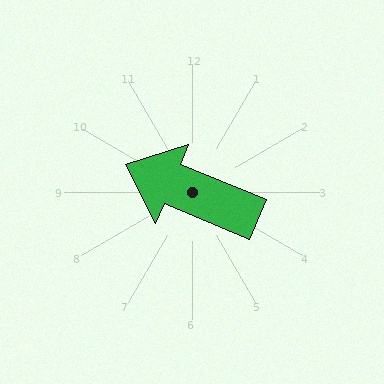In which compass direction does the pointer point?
West.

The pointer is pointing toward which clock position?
Roughly 10 o'clock.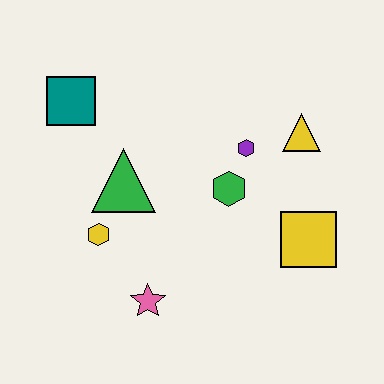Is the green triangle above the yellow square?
Yes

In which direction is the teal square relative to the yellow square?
The teal square is to the left of the yellow square.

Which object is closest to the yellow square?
The green hexagon is closest to the yellow square.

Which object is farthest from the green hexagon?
The teal square is farthest from the green hexagon.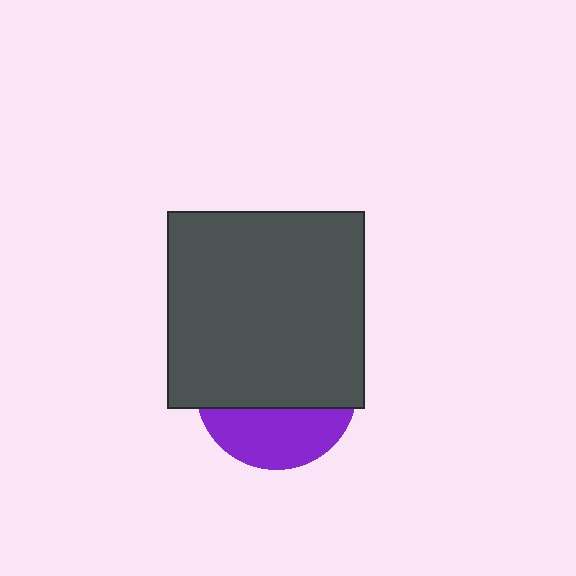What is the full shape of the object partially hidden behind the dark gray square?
The partially hidden object is a purple circle.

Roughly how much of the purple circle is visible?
A small part of it is visible (roughly 34%).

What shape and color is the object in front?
The object in front is a dark gray square.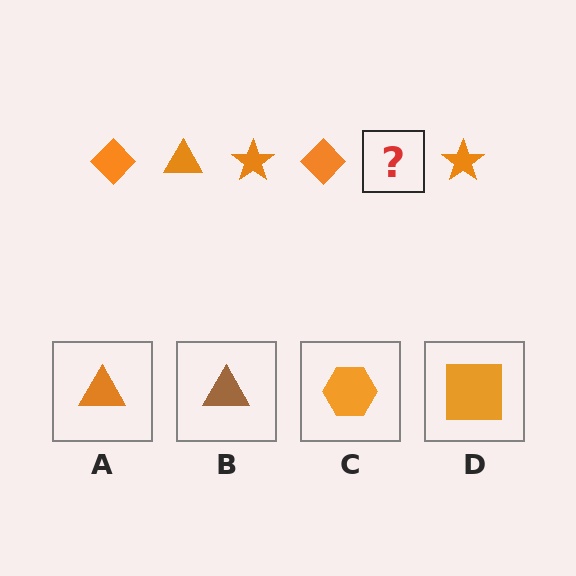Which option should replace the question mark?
Option A.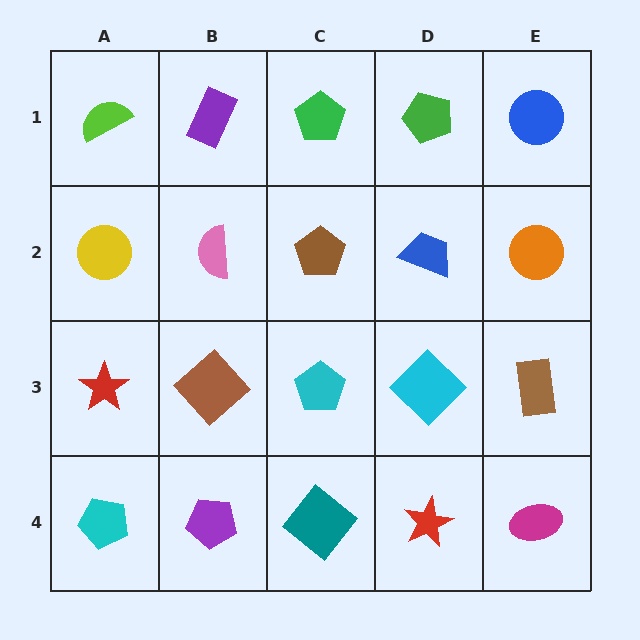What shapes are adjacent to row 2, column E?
A blue circle (row 1, column E), a brown rectangle (row 3, column E), a blue trapezoid (row 2, column D).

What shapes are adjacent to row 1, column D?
A blue trapezoid (row 2, column D), a green pentagon (row 1, column C), a blue circle (row 1, column E).